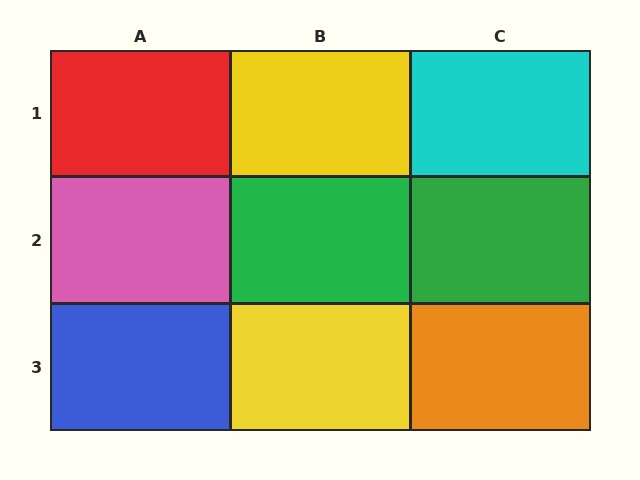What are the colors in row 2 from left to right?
Pink, green, green.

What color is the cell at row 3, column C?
Orange.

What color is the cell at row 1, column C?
Cyan.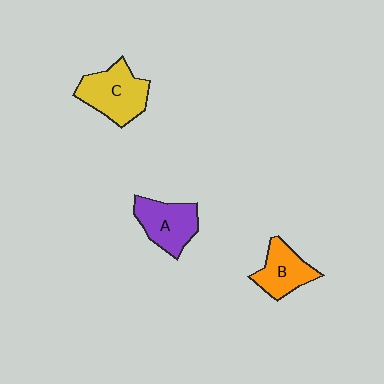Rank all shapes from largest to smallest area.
From largest to smallest: C (yellow), A (purple), B (orange).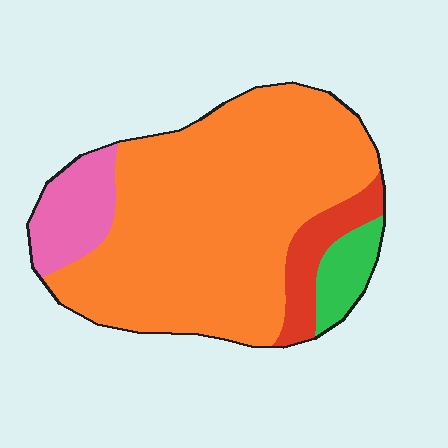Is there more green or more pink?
Pink.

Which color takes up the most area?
Orange, at roughly 75%.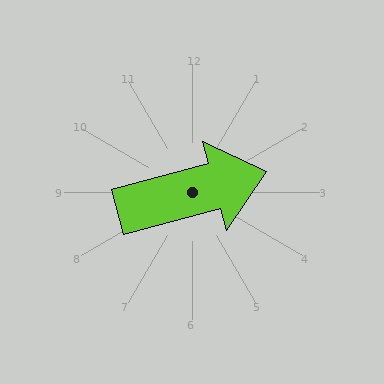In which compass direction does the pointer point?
East.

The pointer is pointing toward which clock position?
Roughly 2 o'clock.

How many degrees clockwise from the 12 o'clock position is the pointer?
Approximately 75 degrees.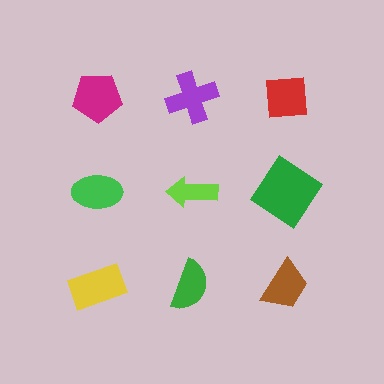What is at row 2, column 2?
A lime arrow.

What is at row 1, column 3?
A red square.